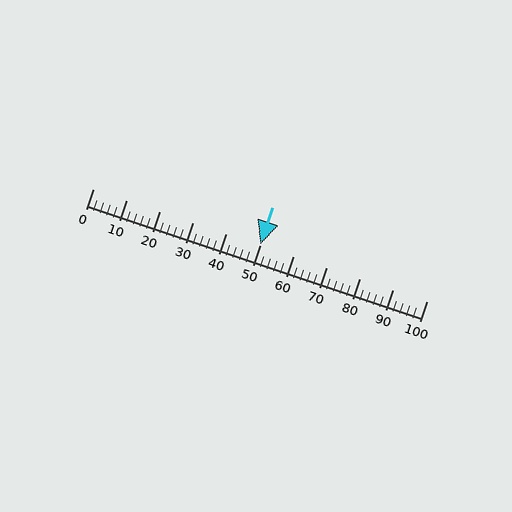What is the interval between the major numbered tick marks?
The major tick marks are spaced 10 units apart.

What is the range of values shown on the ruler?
The ruler shows values from 0 to 100.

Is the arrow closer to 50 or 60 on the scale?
The arrow is closer to 50.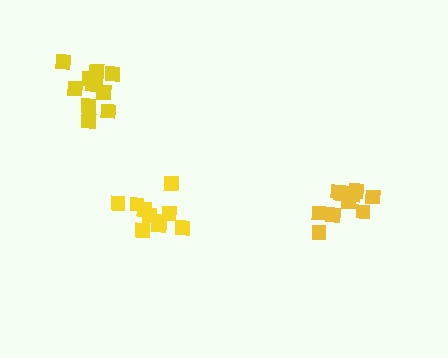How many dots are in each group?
Group 1: 10 dots, Group 2: 11 dots, Group 3: 10 dots (31 total).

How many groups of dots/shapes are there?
There are 3 groups.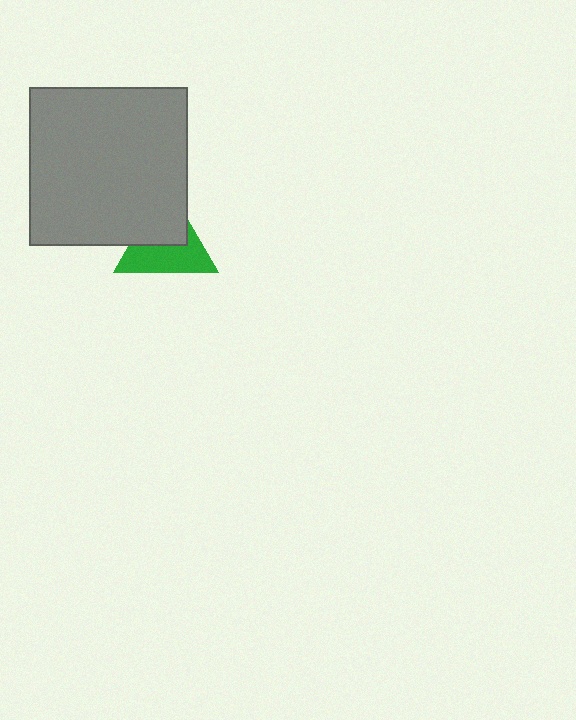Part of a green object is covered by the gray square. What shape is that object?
It is a triangle.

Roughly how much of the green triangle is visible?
About half of it is visible (roughly 55%).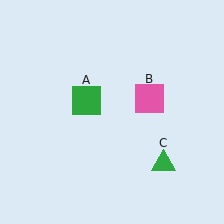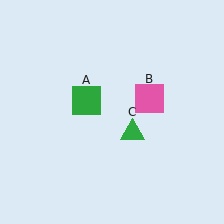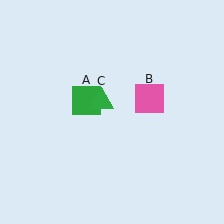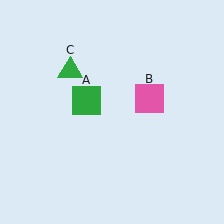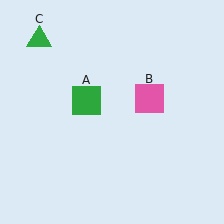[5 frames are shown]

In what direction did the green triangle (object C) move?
The green triangle (object C) moved up and to the left.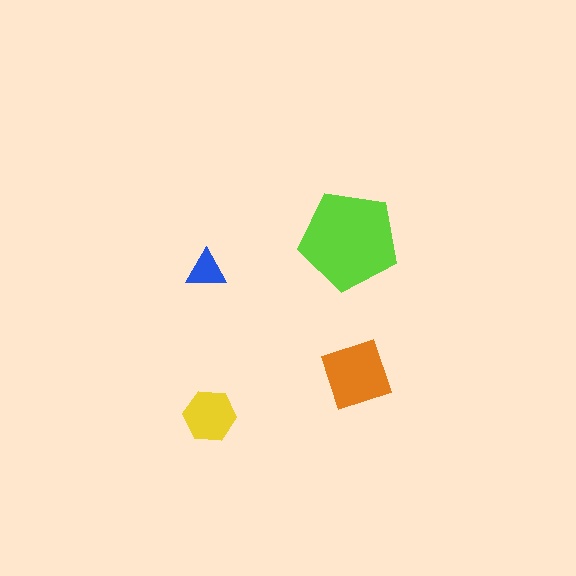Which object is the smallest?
The blue triangle.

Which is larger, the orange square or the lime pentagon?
The lime pentagon.